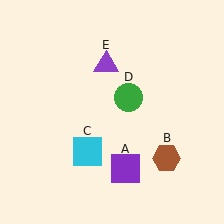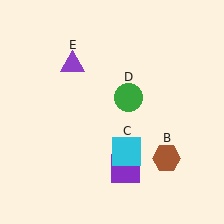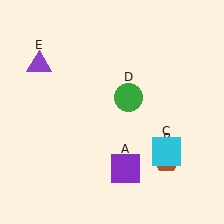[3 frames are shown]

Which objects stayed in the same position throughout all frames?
Purple square (object A) and brown hexagon (object B) and green circle (object D) remained stationary.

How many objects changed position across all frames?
2 objects changed position: cyan square (object C), purple triangle (object E).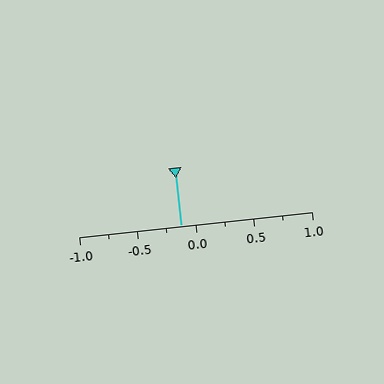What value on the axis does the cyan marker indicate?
The marker indicates approximately -0.12.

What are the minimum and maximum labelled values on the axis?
The axis runs from -1.0 to 1.0.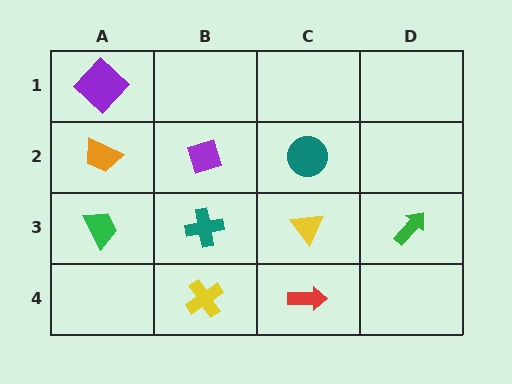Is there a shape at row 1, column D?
No, that cell is empty.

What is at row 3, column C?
A yellow triangle.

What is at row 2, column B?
A purple diamond.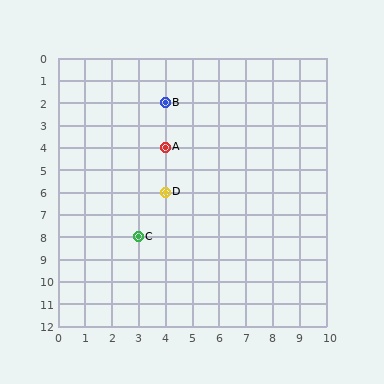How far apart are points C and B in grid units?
Points C and B are 1 column and 6 rows apart (about 6.1 grid units diagonally).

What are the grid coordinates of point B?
Point B is at grid coordinates (4, 2).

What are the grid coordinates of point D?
Point D is at grid coordinates (4, 6).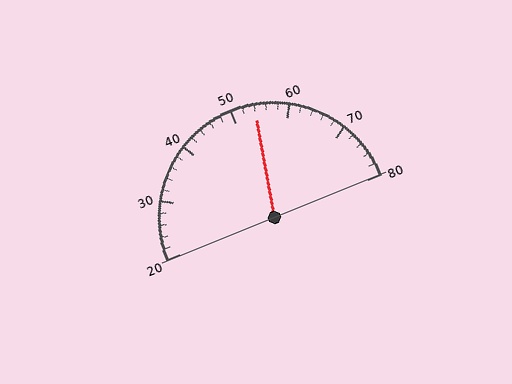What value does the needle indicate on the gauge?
The needle indicates approximately 54.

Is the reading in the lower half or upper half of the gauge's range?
The reading is in the upper half of the range (20 to 80).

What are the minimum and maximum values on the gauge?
The gauge ranges from 20 to 80.